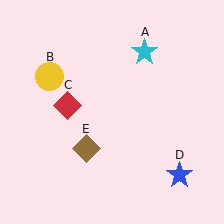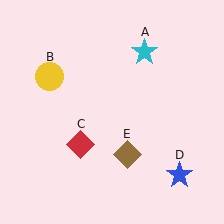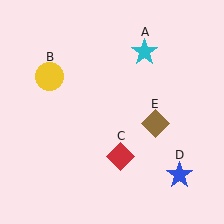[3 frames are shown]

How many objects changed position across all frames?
2 objects changed position: red diamond (object C), brown diamond (object E).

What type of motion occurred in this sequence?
The red diamond (object C), brown diamond (object E) rotated counterclockwise around the center of the scene.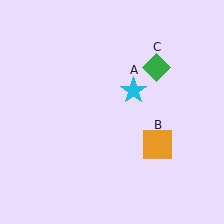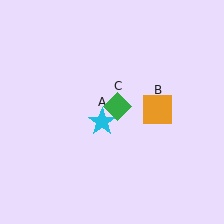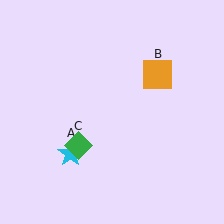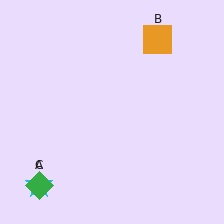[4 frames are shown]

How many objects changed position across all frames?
3 objects changed position: cyan star (object A), orange square (object B), green diamond (object C).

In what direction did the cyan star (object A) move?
The cyan star (object A) moved down and to the left.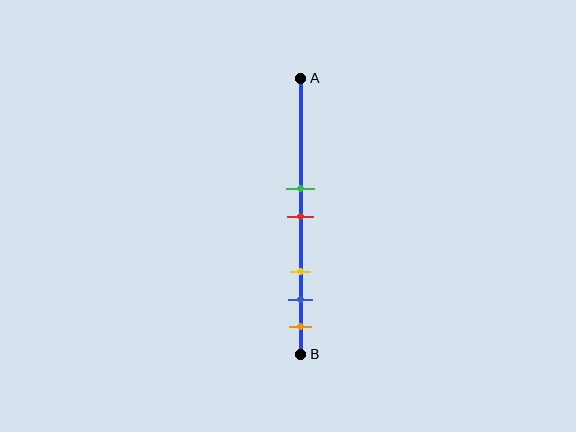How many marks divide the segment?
There are 5 marks dividing the segment.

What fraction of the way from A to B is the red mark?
The red mark is approximately 50% (0.5) of the way from A to B.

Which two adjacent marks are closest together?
The green and red marks are the closest adjacent pair.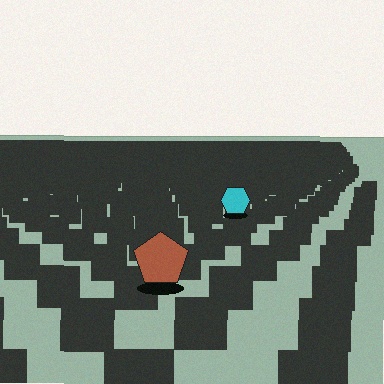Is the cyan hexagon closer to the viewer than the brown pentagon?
No. The brown pentagon is closer — you can tell from the texture gradient: the ground texture is coarser near it.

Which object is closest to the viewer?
The brown pentagon is closest. The texture marks near it are larger and more spread out.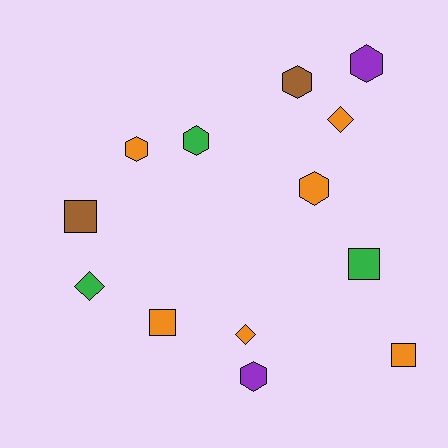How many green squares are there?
There is 1 green square.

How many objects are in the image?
There are 13 objects.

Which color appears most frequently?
Orange, with 6 objects.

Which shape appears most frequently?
Hexagon, with 6 objects.